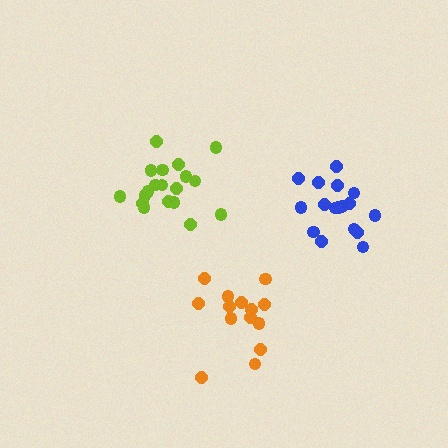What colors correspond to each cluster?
The clusters are colored: lime, orange, blue.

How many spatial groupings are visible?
There are 3 spatial groupings.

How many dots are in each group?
Group 1: 19 dots, Group 2: 14 dots, Group 3: 17 dots (50 total).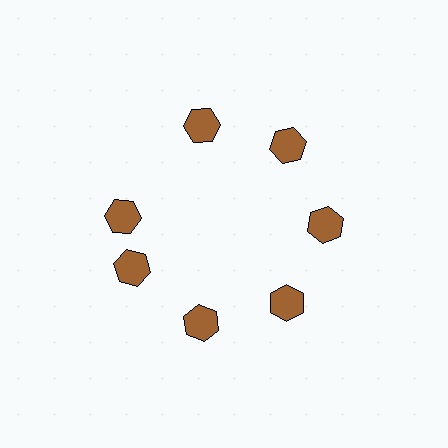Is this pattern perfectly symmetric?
No. The 7 brown hexagons are arranged in a ring, but one element near the 10 o'clock position is rotated out of alignment along the ring, breaking the 7-fold rotational symmetry.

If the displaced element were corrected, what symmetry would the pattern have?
It would have 7-fold rotational symmetry — the pattern would map onto itself every 51 degrees.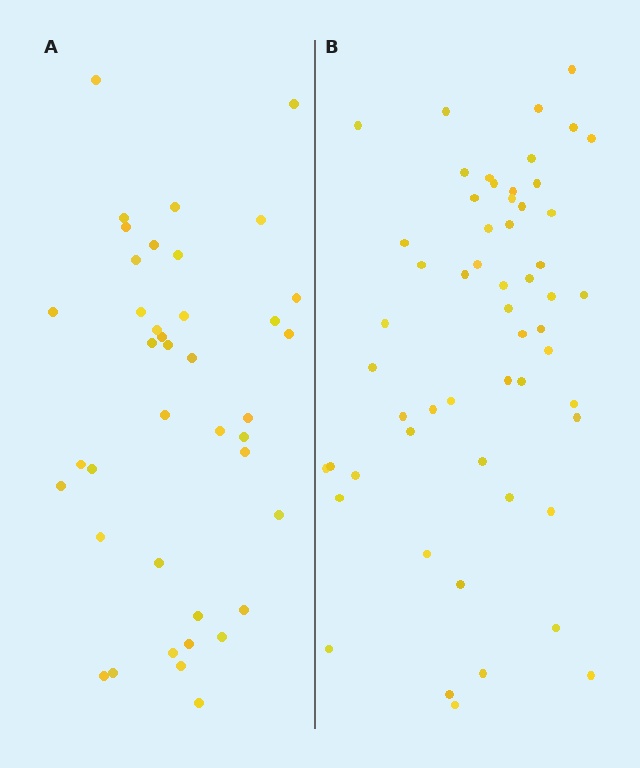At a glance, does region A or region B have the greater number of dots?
Region B (the right region) has more dots.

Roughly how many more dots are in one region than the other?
Region B has approximately 15 more dots than region A.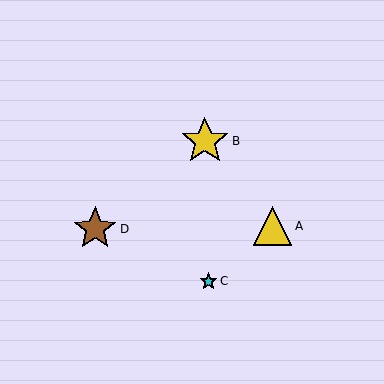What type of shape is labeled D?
Shape D is a brown star.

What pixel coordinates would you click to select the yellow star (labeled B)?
Click at (205, 141) to select the yellow star B.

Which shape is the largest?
The yellow star (labeled B) is the largest.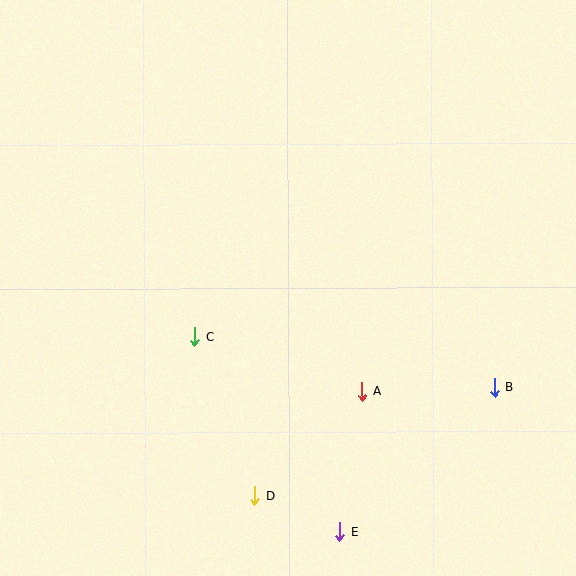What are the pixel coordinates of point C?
Point C is at (195, 337).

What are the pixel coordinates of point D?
Point D is at (255, 496).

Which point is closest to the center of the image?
Point C at (195, 337) is closest to the center.